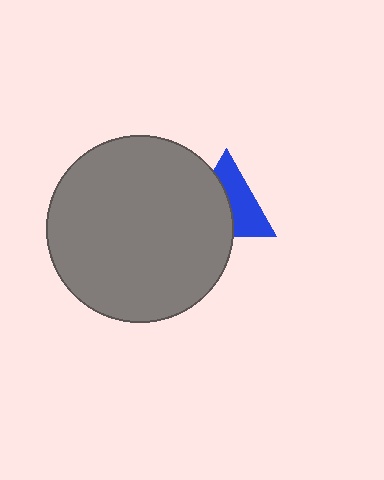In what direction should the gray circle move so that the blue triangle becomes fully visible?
The gray circle should move left. That is the shortest direction to clear the overlap and leave the blue triangle fully visible.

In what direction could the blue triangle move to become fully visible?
The blue triangle could move right. That would shift it out from behind the gray circle entirely.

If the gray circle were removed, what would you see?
You would see the complete blue triangle.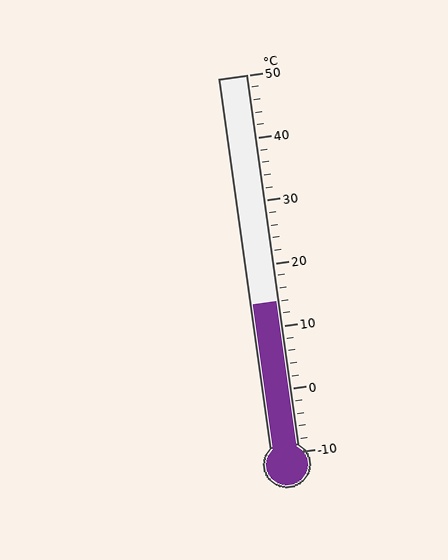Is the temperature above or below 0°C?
The temperature is above 0°C.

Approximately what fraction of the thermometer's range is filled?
The thermometer is filled to approximately 40% of its range.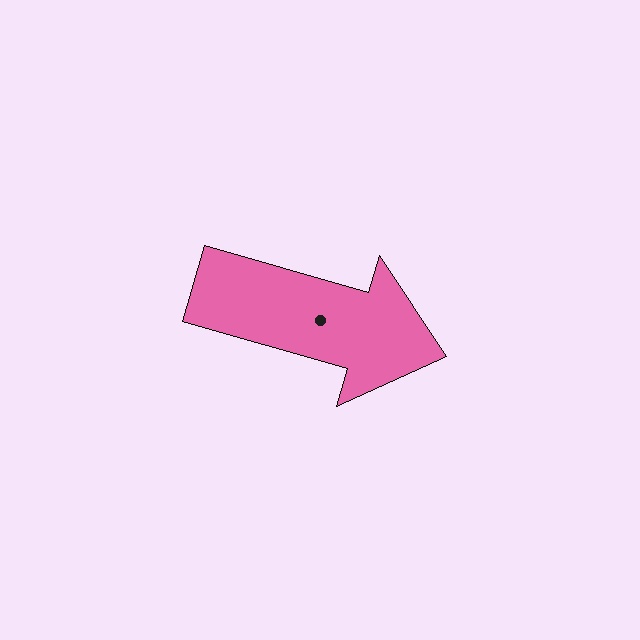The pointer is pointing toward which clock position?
Roughly 4 o'clock.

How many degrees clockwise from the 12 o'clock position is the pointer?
Approximately 106 degrees.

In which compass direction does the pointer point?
East.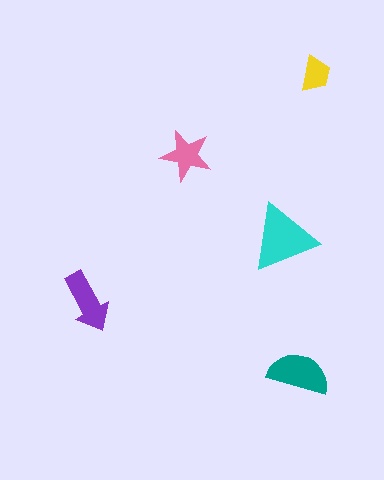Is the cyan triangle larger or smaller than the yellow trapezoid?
Larger.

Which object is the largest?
The cyan triangle.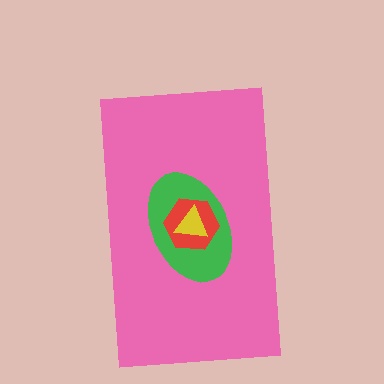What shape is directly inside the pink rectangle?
The green ellipse.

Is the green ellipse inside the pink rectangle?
Yes.